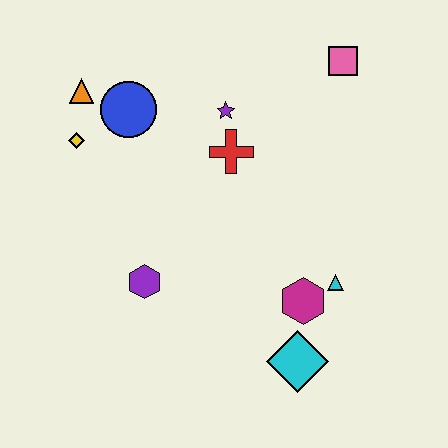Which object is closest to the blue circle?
The orange triangle is closest to the blue circle.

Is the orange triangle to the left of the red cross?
Yes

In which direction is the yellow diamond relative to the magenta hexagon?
The yellow diamond is to the left of the magenta hexagon.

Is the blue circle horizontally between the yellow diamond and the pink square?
Yes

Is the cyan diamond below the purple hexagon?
Yes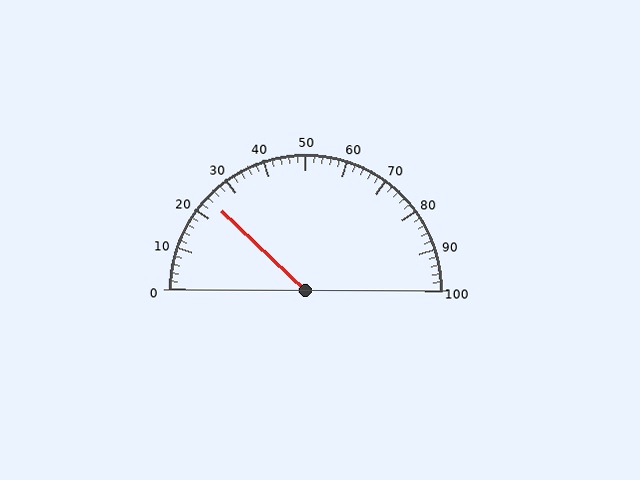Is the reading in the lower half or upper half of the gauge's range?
The reading is in the lower half of the range (0 to 100).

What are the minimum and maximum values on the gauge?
The gauge ranges from 0 to 100.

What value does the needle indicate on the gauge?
The needle indicates approximately 24.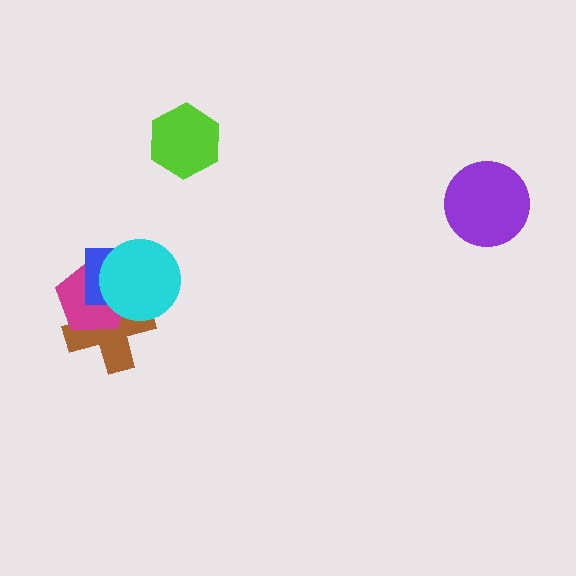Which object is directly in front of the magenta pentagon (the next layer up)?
The blue square is directly in front of the magenta pentagon.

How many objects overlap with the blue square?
3 objects overlap with the blue square.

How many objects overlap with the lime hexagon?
0 objects overlap with the lime hexagon.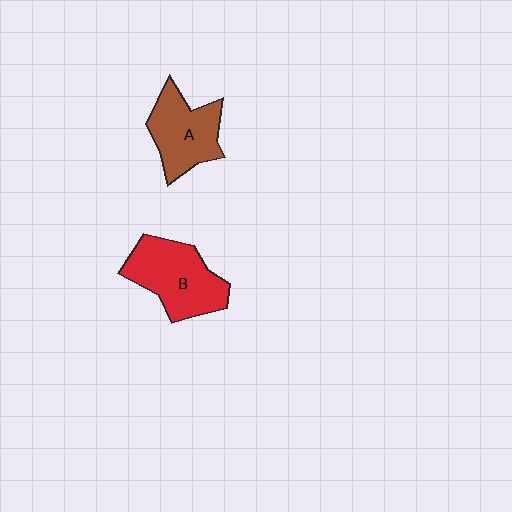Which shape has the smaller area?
Shape A (brown).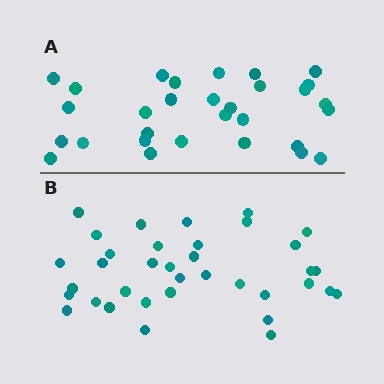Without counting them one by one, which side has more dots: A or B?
Region B (the bottom region) has more dots.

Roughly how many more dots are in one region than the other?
Region B has about 6 more dots than region A.